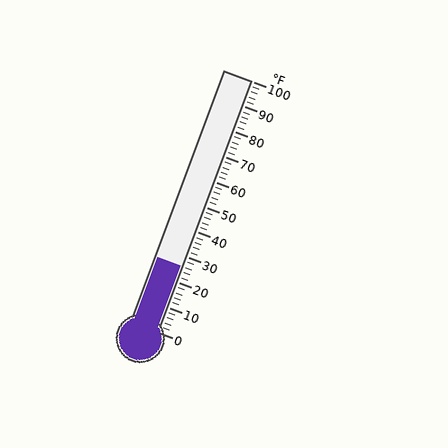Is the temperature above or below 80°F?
The temperature is below 80°F.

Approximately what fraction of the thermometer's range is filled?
The thermometer is filled to approximately 25% of its range.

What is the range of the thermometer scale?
The thermometer scale ranges from 0°F to 100°F.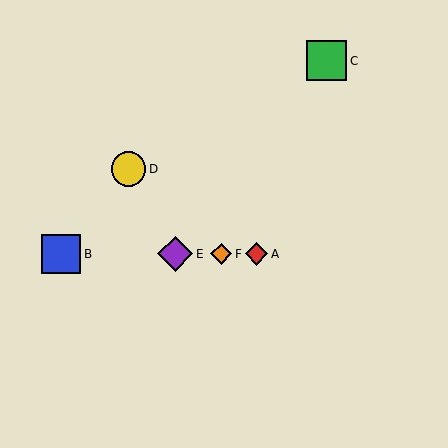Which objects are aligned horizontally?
Objects A, B, E, F are aligned horizontally.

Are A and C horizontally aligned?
No, A is at y≈254 and C is at y≈61.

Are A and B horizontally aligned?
Yes, both are at y≈254.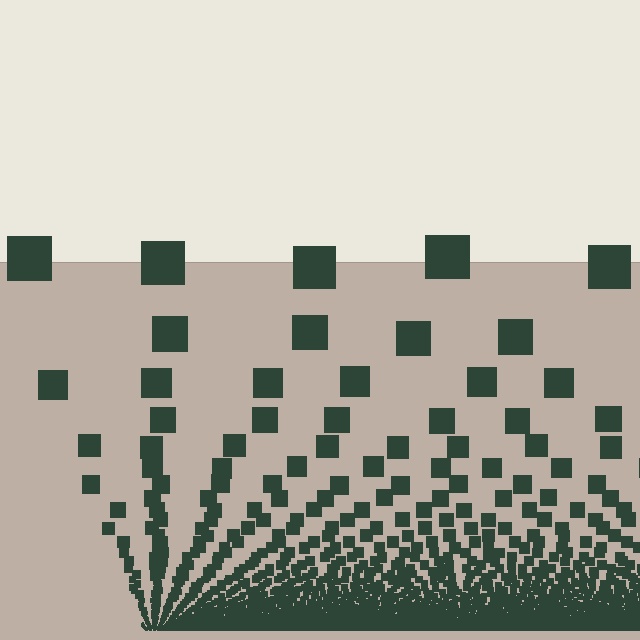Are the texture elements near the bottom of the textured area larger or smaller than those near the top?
Smaller. The gradient is inverted — elements near the bottom are smaller and denser.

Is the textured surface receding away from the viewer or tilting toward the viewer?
The surface appears to tilt toward the viewer. Texture elements get larger and sparser toward the top.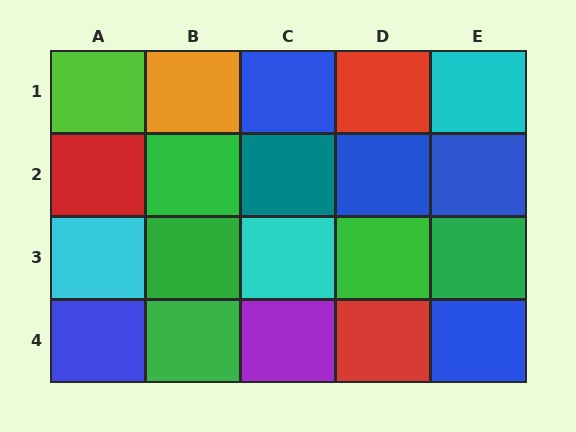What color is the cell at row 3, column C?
Cyan.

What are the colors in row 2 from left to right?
Red, green, teal, blue, blue.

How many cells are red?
3 cells are red.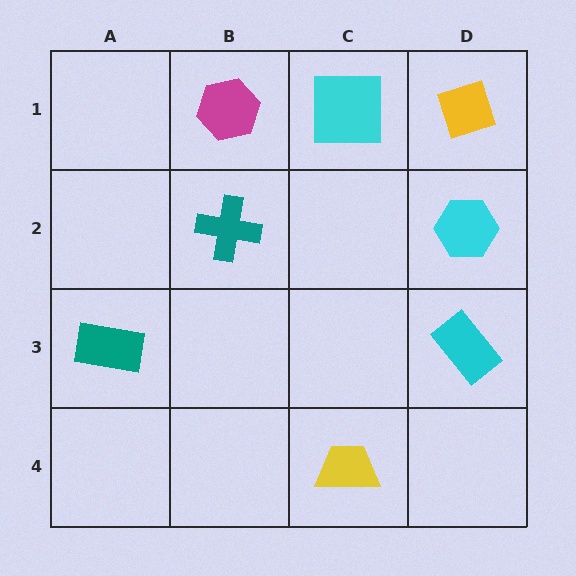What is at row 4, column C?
A yellow trapezoid.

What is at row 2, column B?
A teal cross.